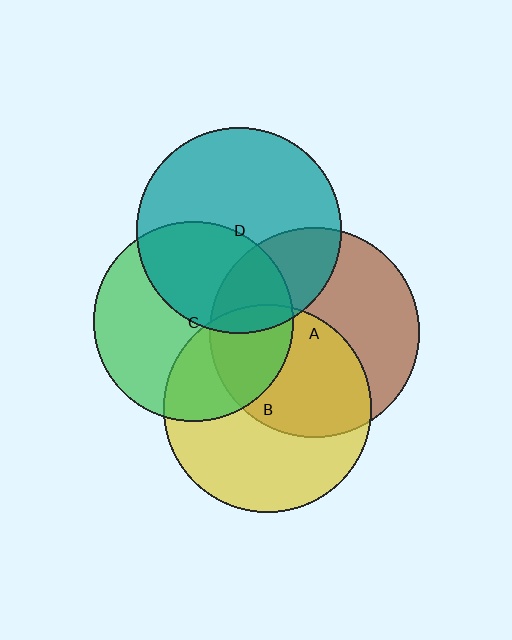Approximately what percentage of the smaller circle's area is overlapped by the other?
Approximately 40%.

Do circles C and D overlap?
Yes.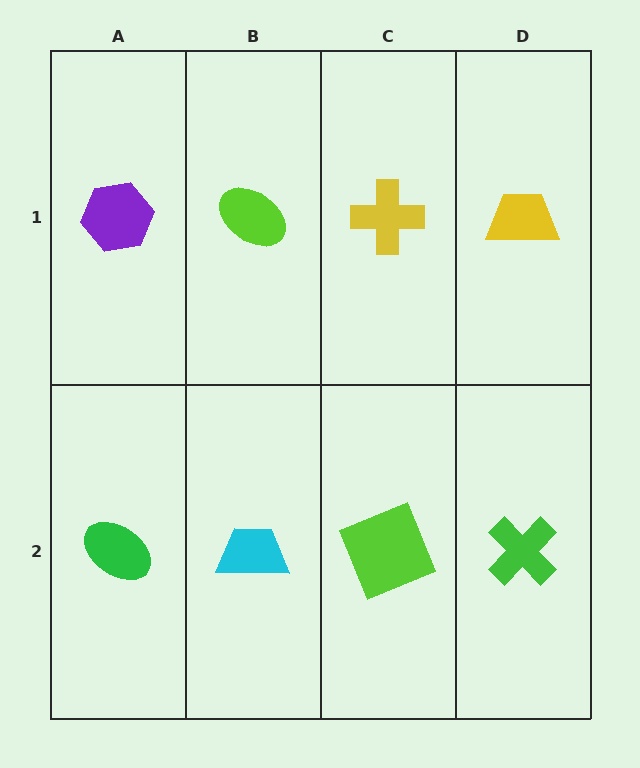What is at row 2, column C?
A lime square.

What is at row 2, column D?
A green cross.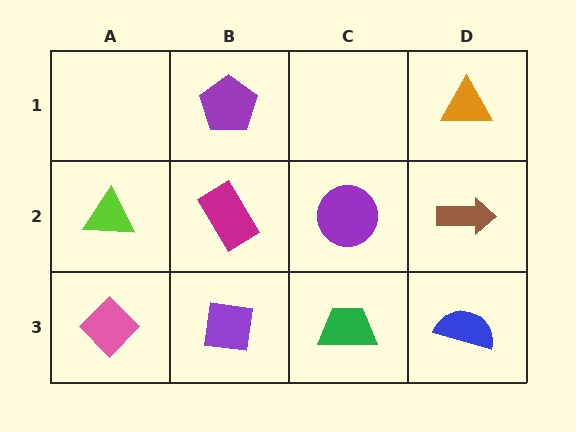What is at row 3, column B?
A purple square.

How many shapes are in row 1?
2 shapes.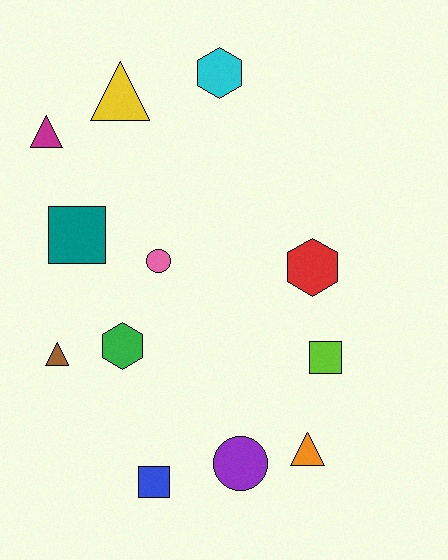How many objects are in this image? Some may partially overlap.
There are 12 objects.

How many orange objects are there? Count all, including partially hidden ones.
There is 1 orange object.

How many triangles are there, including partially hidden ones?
There are 4 triangles.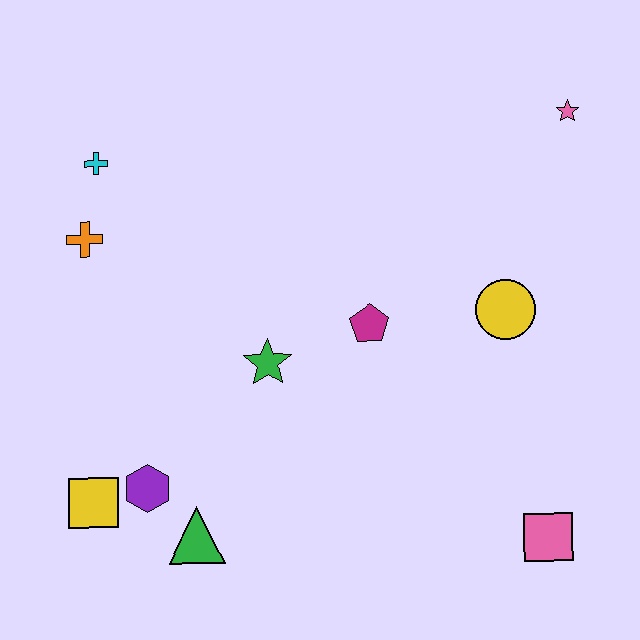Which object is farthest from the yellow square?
The pink star is farthest from the yellow square.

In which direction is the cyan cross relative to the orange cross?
The cyan cross is above the orange cross.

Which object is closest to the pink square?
The yellow circle is closest to the pink square.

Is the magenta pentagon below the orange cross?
Yes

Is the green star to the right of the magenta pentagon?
No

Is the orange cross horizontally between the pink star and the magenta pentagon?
No